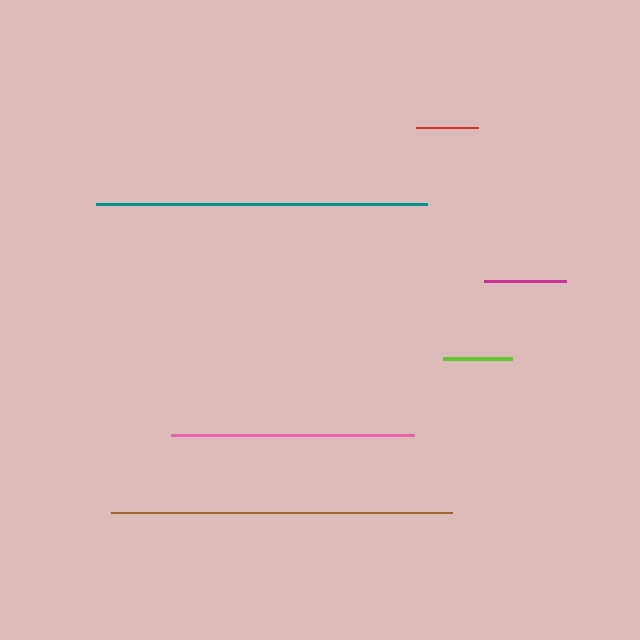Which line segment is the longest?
The brown line is the longest at approximately 341 pixels.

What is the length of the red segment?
The red segment is approximately 62 pixels long.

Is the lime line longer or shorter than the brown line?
The brown line is longer than the lime line.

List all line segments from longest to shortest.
From longest to shortest: brown, teal, pink, magenta, lime, red.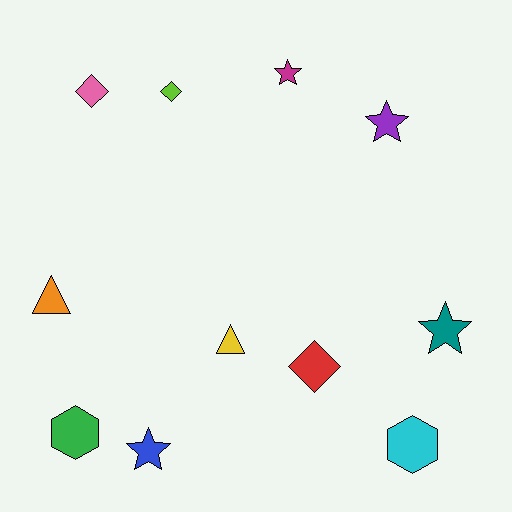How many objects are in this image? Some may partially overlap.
There are 11 objects.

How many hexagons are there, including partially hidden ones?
There are 2 hexagons.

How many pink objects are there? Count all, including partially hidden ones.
There is 1 pink object.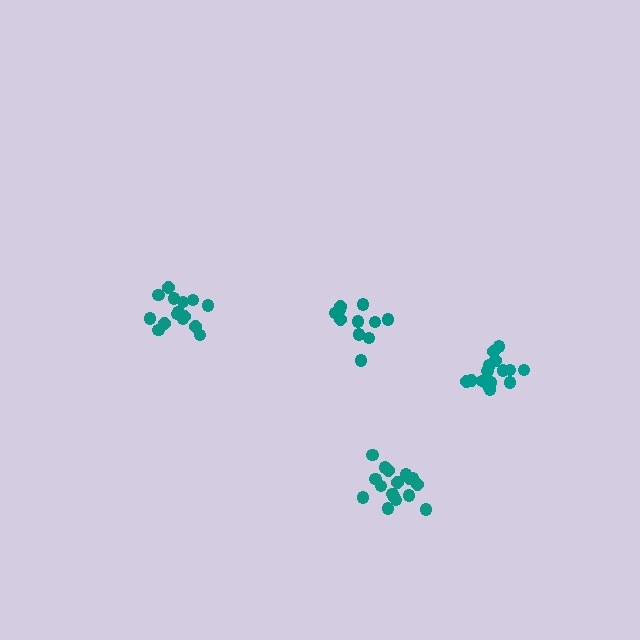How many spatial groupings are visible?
There are 4 spatial groupings.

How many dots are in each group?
Group 1: 17 dots, Group 2: 11 dots, Group 3: 16 dots, Group 4: 15 dots (59 total).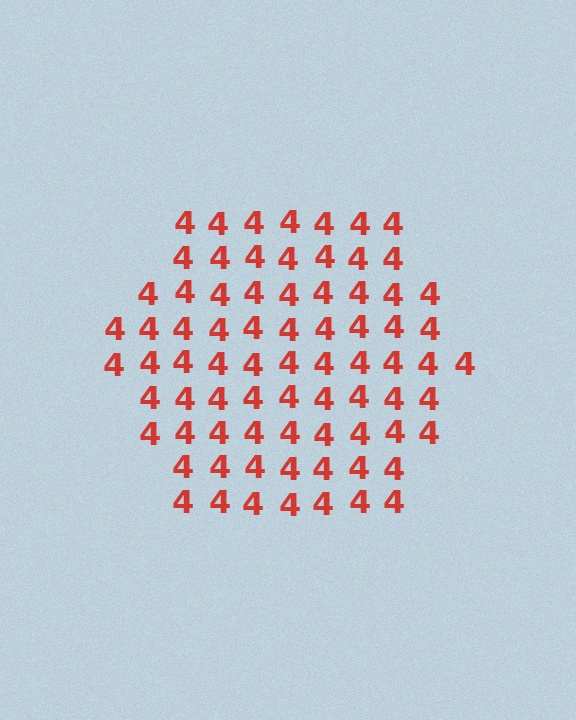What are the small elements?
The small elements are digit 4's.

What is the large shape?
The large shape is a hexagon.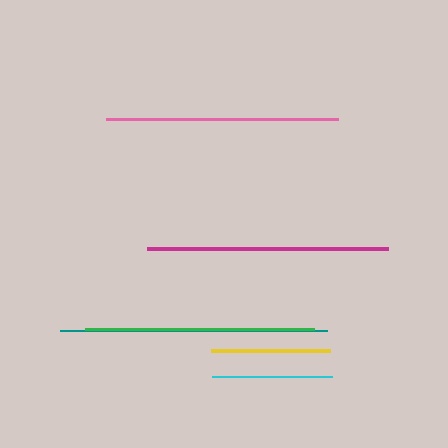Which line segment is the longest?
The teal line is the longest at approximately 267 pixels.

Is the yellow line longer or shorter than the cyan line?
The cyan line is longer than the yellow line.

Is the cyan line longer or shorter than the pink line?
The pink line is longer than the cyan line.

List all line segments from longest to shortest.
From longest to shortest: teal, magenta, pink, green, cyan, yellow.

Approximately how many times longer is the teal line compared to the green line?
The teal line is approximately 1.2 times the length of the green line.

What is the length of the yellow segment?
The yellow segment is approximately 118 pixels long.